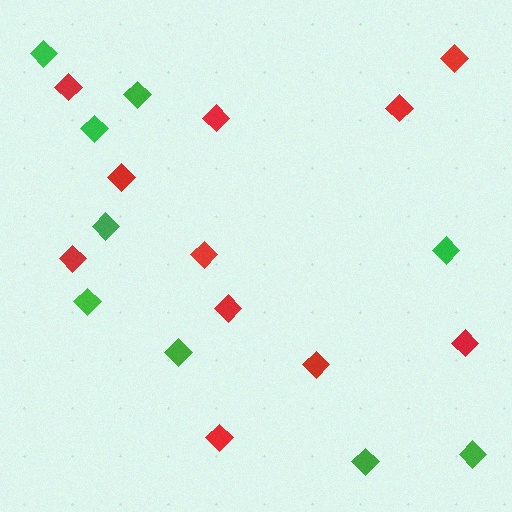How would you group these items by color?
There are 2 groups: one group of red diamonds (11) and one group of green diamonds (9).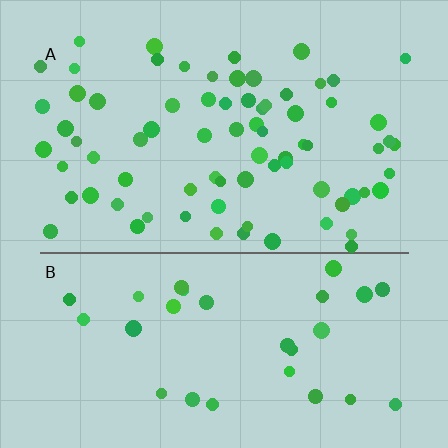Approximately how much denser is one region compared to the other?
Approximately 2.4× — region A over region B.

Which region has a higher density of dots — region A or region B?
A (the top).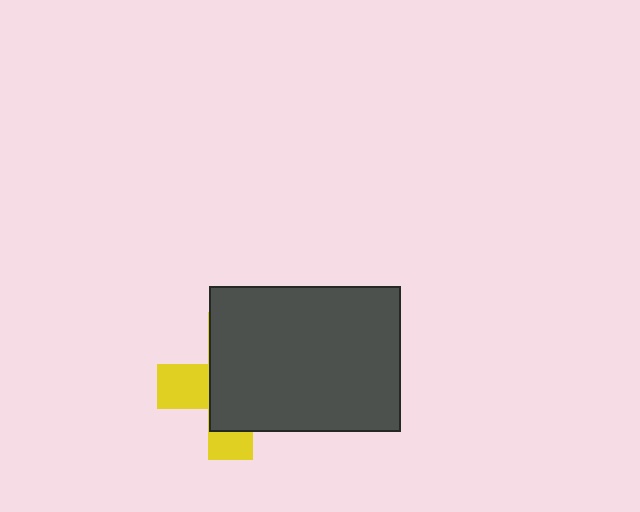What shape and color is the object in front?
The object in front is a dark gray rectangle.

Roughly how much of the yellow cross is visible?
A small part of it is visible (roughly 33%).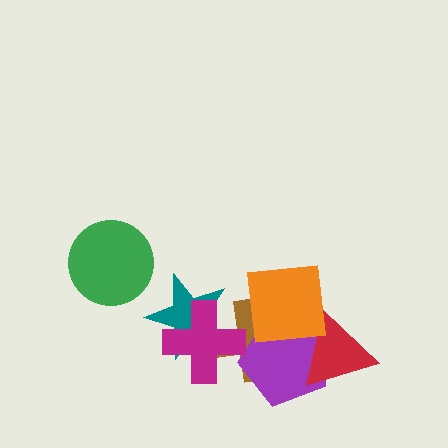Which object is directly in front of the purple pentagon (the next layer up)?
The red triangle is directly in front of the purple pentagon.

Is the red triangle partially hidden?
Yes, it is partially covered by another shape.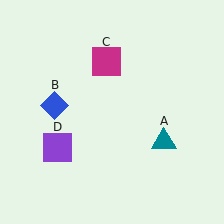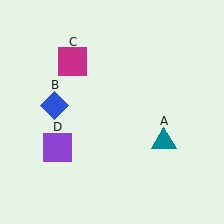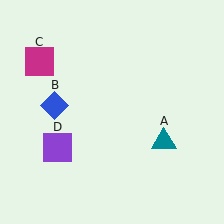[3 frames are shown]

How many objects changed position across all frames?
1 object changed position: magenta square (object C).